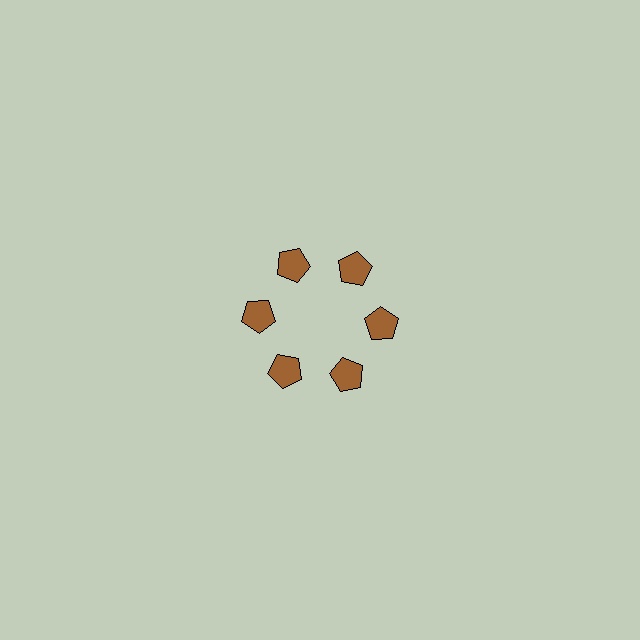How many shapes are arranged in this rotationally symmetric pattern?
There are 6 shapes, arranged in 6 groups of 1.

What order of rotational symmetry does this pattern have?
This pattern has 6-fold rotational symmetry.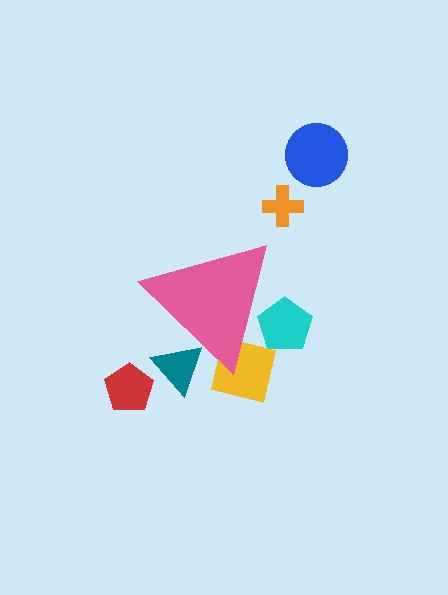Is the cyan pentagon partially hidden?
Yes, the cyan pentagon is partially hidden behind the pink triangle.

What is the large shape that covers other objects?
A pink triangle.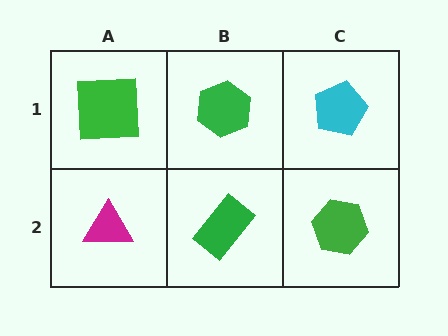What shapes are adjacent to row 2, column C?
A cyan pentagon (row 1, column C), a green rectangle (row 2, column B).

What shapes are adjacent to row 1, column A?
A magenta triangle (row 2, column A), a green hexagon (row 1, column B).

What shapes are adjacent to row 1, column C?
A green hexagon (row 2, column C), a green hexagon (row 1, column B).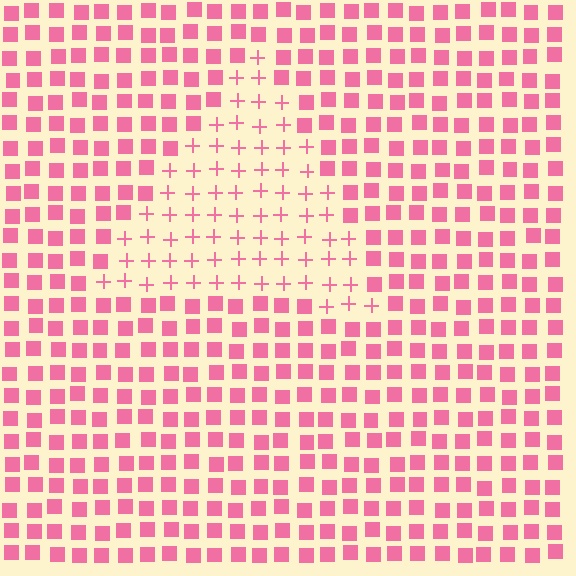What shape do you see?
I see a triangle.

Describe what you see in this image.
The image is filled with small pink elements arranged in a uniform grid. A triangle-shaped region contains plus signs, while the surrounding area contains squares. The boundary is defined purely by the change in element shape.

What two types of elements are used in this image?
The image uses plus signs inside the triangle region and squares outside it.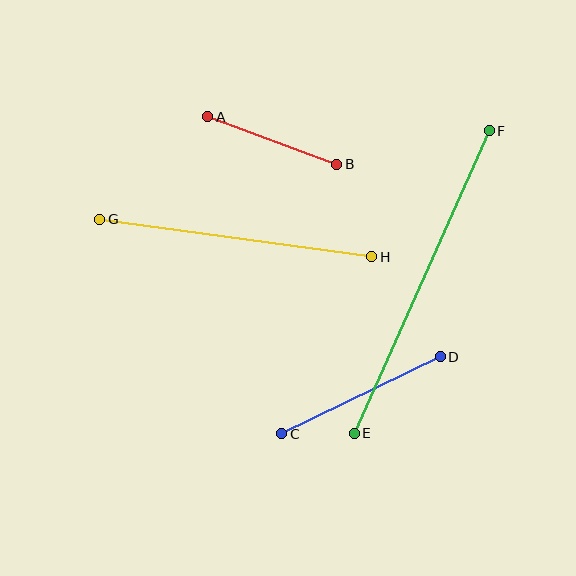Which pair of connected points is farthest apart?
Points E and F are farthest apart.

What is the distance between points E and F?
The distance is approximately 331 pixels.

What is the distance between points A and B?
The distance is approximately 138 pixels.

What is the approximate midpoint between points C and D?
The midpoint is at approximately (361, 395) pixels.